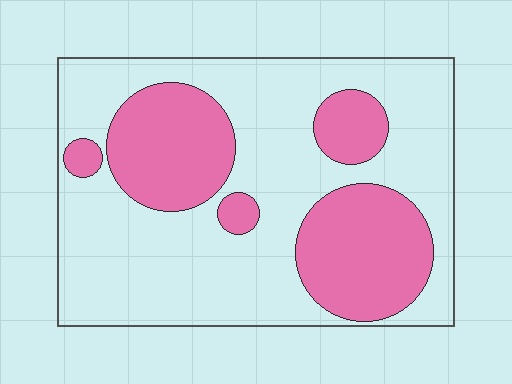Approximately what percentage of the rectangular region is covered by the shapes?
Approximately 35%.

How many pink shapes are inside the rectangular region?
5.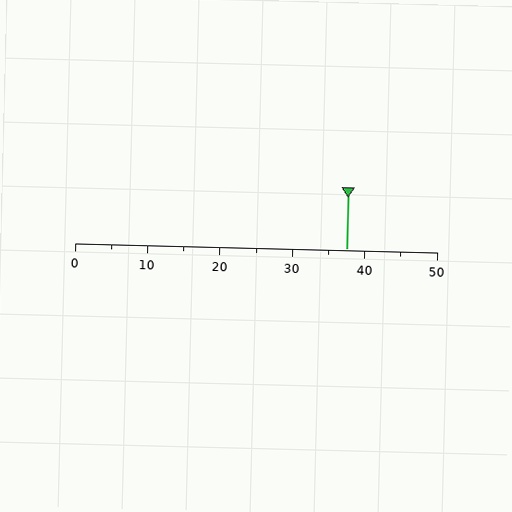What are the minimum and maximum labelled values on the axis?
The axis runs from 0 to 50.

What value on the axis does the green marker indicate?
The marker indicates approximately 37.5.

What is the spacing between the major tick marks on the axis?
The major ticks are spaced 10 apart.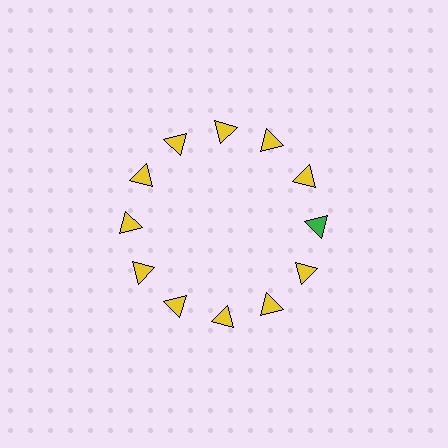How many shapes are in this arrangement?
There are 12 shapes arranged in a ring pattern.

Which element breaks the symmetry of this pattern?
The green triangle at roughly the 3 o'clock position breaks the symmetry. All other shapes are yellow triangles.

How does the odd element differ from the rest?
It has a different color: green instead of yellow.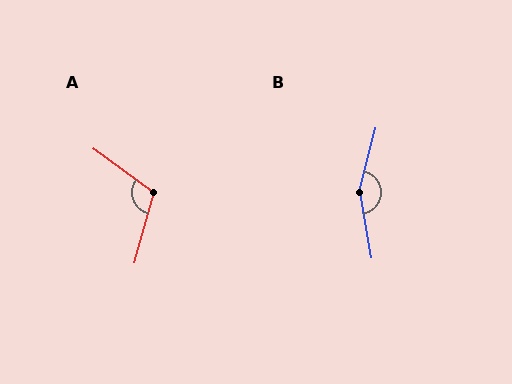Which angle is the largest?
B, at approximately 156 degrees.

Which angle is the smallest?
A, at approximately 111 degrees.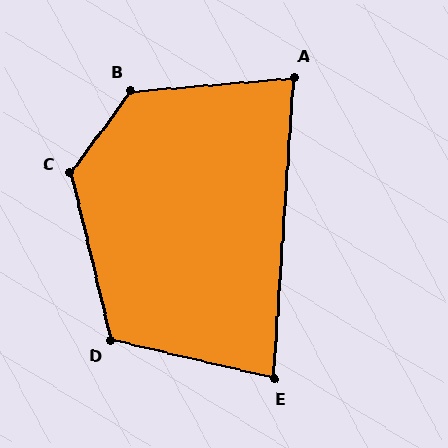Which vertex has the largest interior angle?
B, at approximately 131 degrees.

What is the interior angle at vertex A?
Approximately 81 degrees (acute).